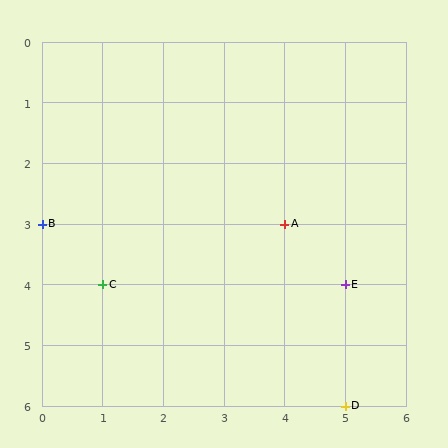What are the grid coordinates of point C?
Point C is at grid coordinates (1, 4).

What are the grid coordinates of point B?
Point B is at grid coordinates (0, 3).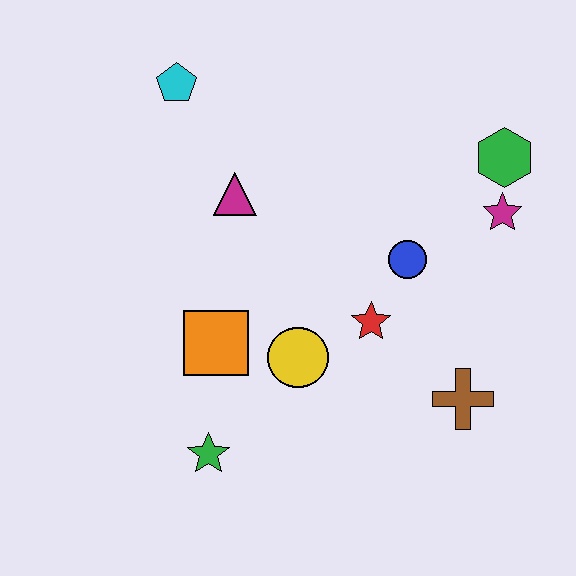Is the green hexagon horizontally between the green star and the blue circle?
No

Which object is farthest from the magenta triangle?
The brown cross is farthest from the magenta triangle.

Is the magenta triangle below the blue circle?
No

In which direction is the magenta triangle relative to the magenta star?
The magenta triangle is to the left of the magenta star.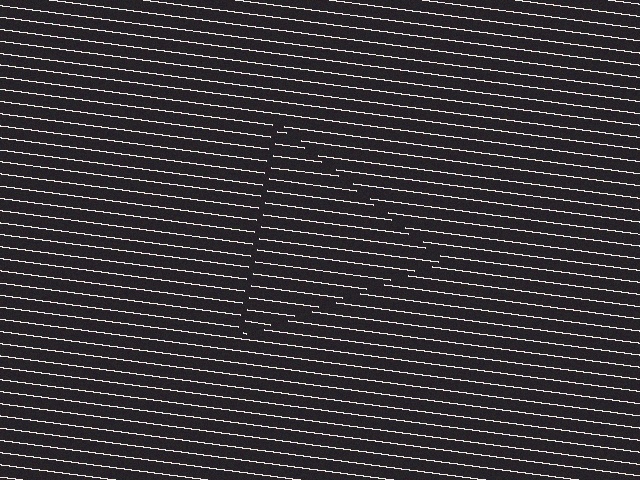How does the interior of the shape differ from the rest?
The interior of the shape contains the same grating, shifted by half a period — the contour is defined by the phase discontinuity where line-ends from the inner and outer gratings abut.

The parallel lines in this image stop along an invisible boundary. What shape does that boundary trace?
An illusory triangle. The interior of the shape contains the same grating, shifted by half a period — the contour is defined by the phase discontinuity where line-ends from the inner and outer gratings abut.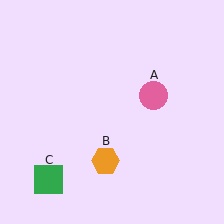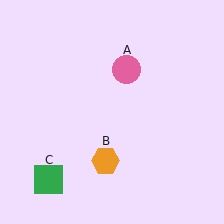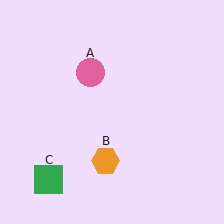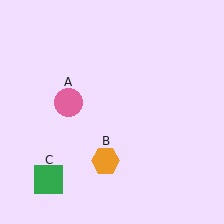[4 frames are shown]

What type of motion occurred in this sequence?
The pink circle (object A) rotated counterclockwise around the center of the scene.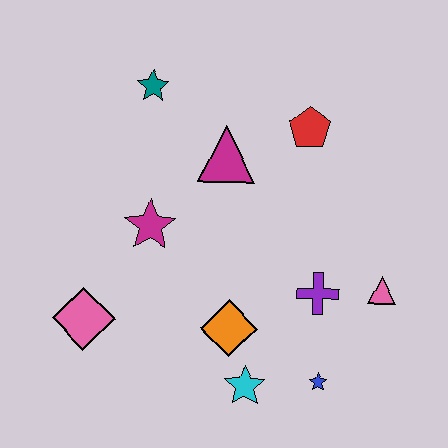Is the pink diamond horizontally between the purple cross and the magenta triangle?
No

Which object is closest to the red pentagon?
The magenta triangle is closest to the red pentagon.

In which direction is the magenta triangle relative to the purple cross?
The magenta triangle is above the purple cross.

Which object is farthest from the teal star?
The blue star is farthest from the teal star.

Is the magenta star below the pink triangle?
No